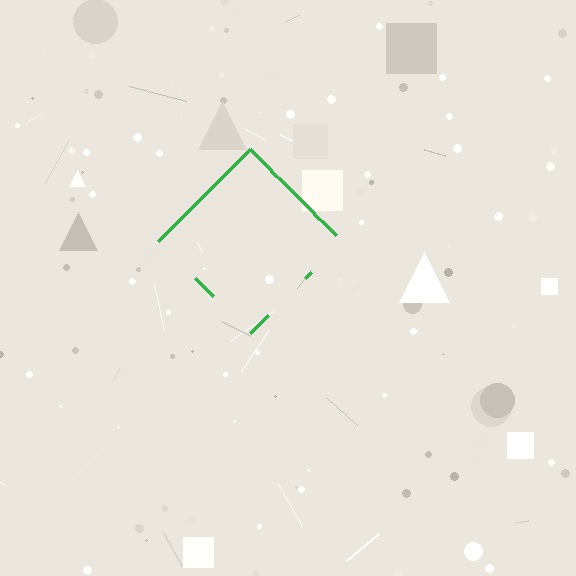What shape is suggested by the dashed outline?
The dashed outline suggests a diamond.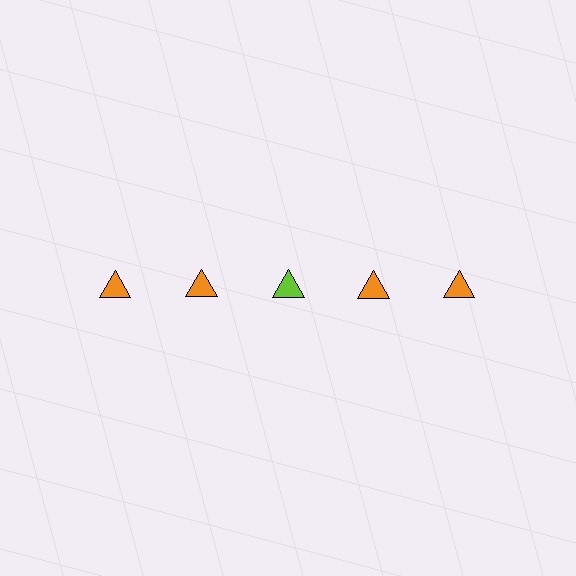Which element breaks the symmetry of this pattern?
The lime triangle in the top row, center column breaks the symmetry. All other shapes are orange triangles.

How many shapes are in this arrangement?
There are 5 shapes arranged in a grid pattern.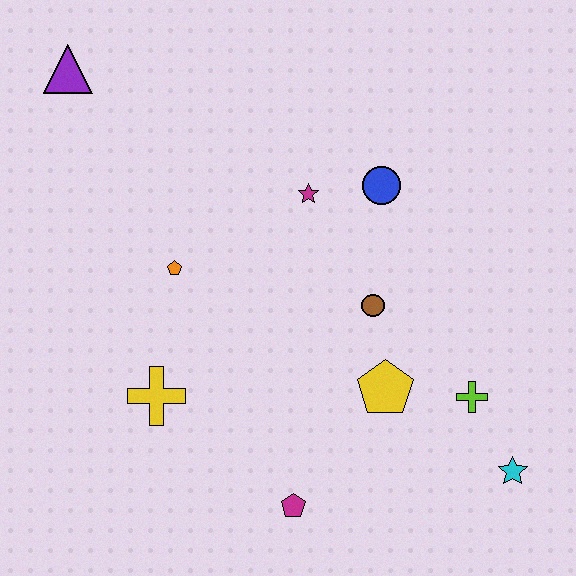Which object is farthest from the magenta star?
The cyan star is farthest from the magenta star.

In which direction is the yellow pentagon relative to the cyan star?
The yellow pentagon is to the left of the cyan star.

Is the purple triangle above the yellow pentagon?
Yes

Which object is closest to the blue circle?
The magenta star is closest to the blue circle.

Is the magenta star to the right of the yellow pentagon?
No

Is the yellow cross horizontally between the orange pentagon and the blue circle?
No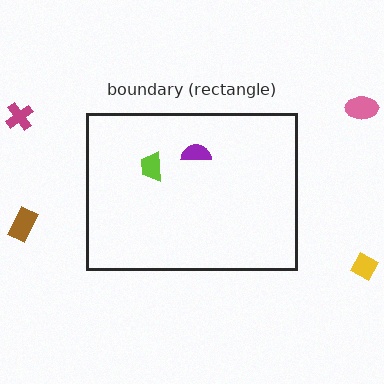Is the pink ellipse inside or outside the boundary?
Outside.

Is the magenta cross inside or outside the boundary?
Outside.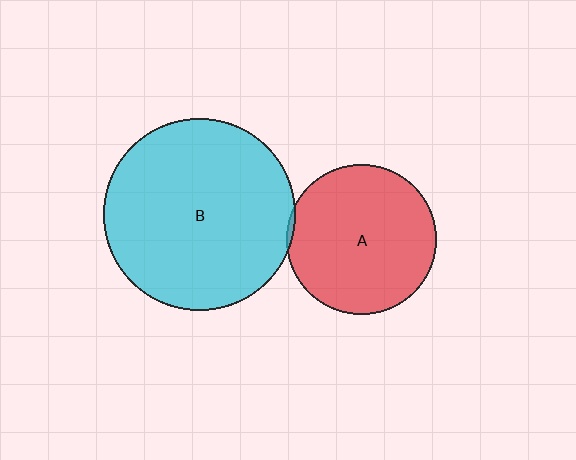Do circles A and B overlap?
Yes.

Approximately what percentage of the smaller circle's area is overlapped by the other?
Approximately 5%.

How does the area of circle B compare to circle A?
Approximately 1.6 times.